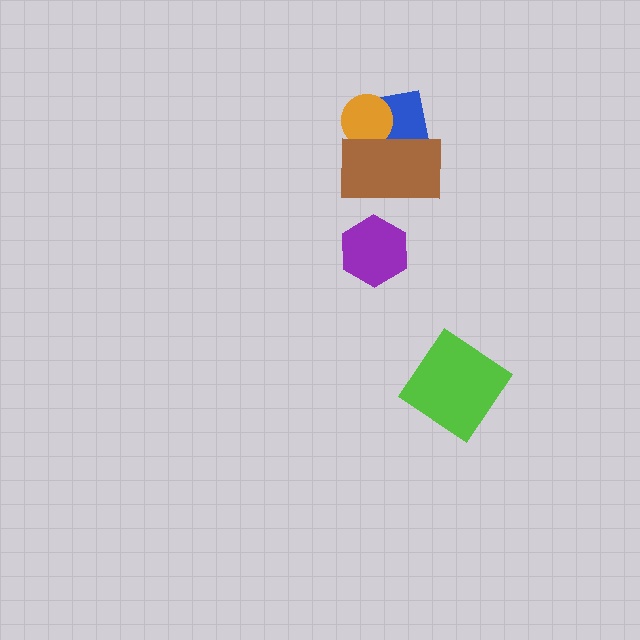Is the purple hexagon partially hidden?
No, no other shape covers it.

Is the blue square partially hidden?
Yes, it is partially covered by another shape.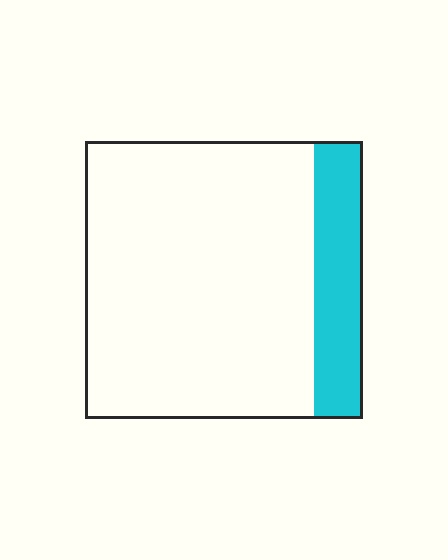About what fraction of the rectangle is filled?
About one sixth (1/6).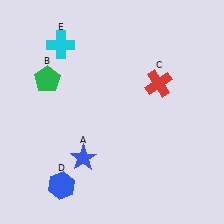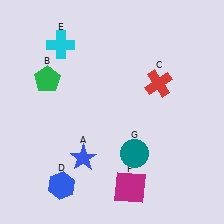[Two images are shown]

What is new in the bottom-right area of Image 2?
A magenta square (F) was added in the bottom-right area of Image 2.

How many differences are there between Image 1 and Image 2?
There are 2 differences between the two images.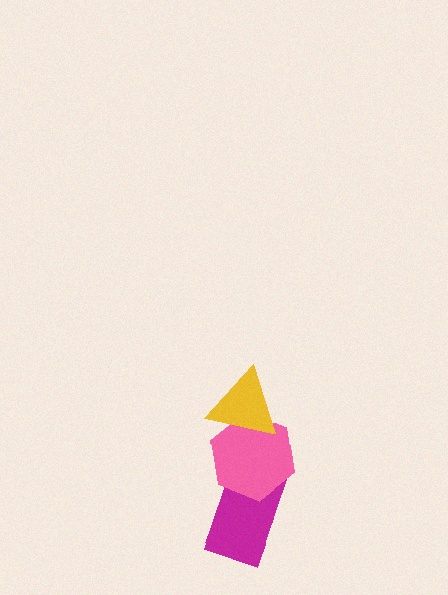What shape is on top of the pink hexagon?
The yellow triangle is on top of the pink hexagon.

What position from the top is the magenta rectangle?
The magenta rectangle is 3rd from the top.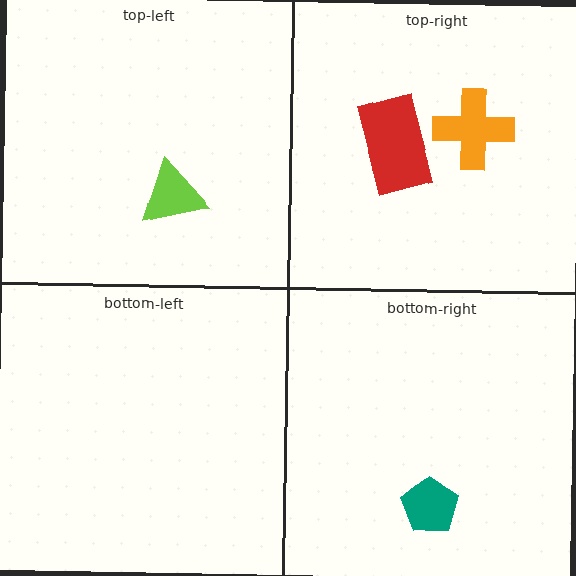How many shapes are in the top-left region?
1.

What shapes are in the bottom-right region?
The teal pentagon.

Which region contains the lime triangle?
The top-left region.